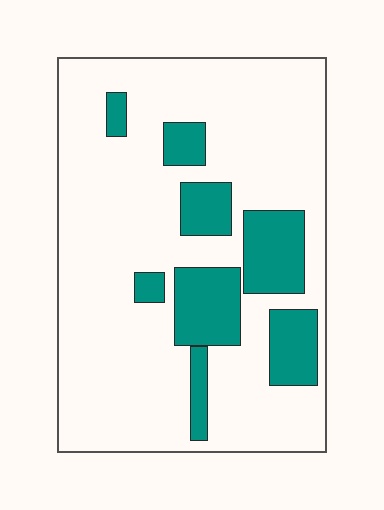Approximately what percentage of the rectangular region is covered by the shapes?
Approximately 20%.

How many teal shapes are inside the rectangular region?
8.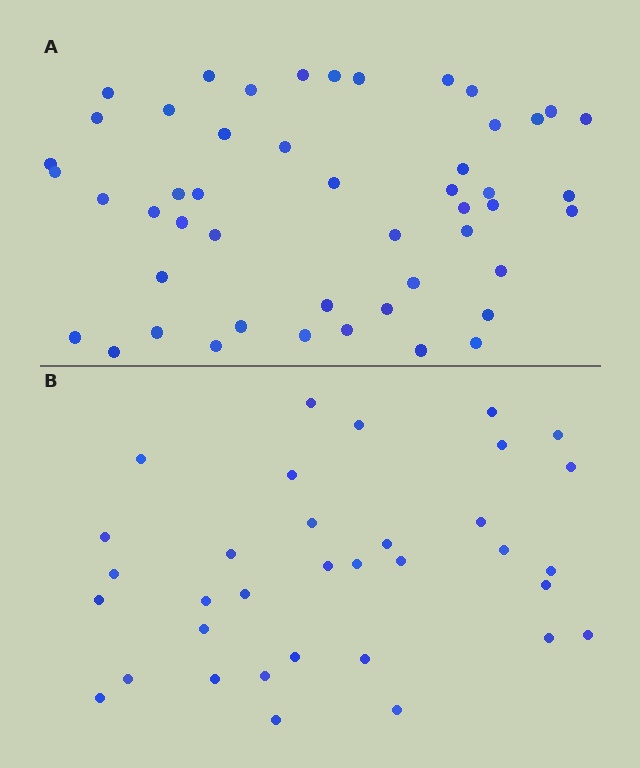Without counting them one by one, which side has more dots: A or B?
Region A (the top region) has more dots.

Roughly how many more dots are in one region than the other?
Region A has approximately 15 more dots than region B.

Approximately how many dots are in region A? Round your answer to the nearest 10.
About 50 dots. (The exact count is 49, which rounds to 50.)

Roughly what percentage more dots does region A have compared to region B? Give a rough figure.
About 45% more.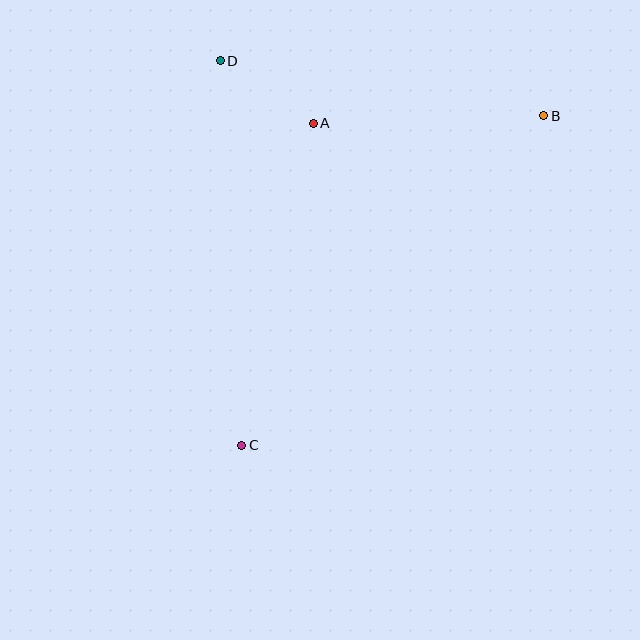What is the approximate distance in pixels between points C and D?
The distance between C and D is approximately 385 pixels.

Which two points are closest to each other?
Points A and D are closest to each other.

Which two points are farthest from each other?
Points B and C are farthest from each other.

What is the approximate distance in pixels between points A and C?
The distance between A and C is approximately 330 pixels.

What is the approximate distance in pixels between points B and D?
The distance between B and D is approximately 328 pixels.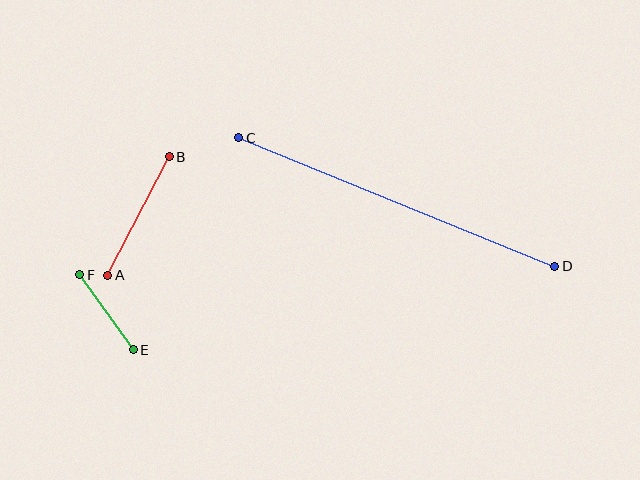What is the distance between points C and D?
The distance is approximately 341 pixels.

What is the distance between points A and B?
The distance is approximately 133 pixels.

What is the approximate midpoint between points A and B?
The midpoint is at approximately (138, 216) pixels.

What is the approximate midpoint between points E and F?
The midpoint is at approximately (107, 312) pixels.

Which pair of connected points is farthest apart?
Points C and D are farthest apart.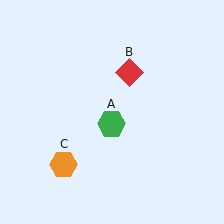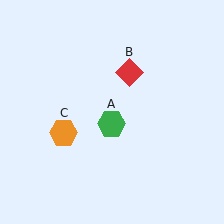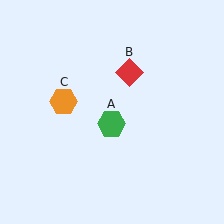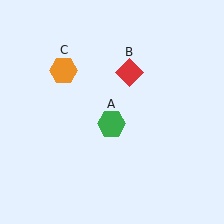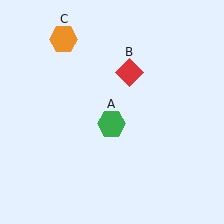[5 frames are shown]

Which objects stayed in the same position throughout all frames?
Green hexagon (object A) and red diamond (object B) remained stationary.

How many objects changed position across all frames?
1 object changed position: orange hexagon (object C).